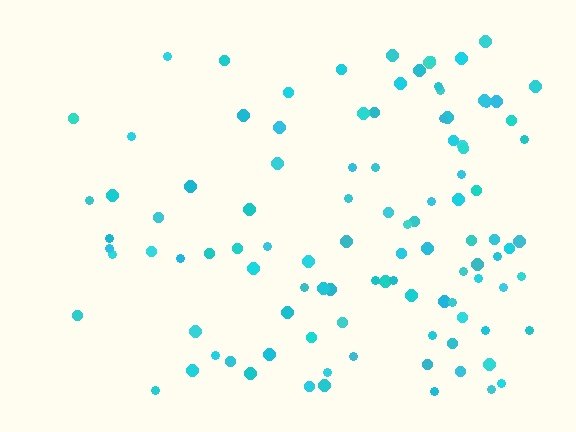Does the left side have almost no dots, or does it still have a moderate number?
Still a moderate number, just noticeably fewer than the right.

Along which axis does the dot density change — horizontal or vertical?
Horizontal.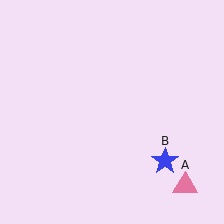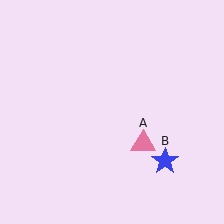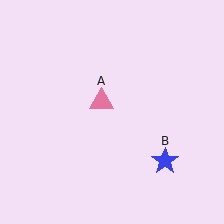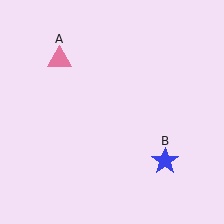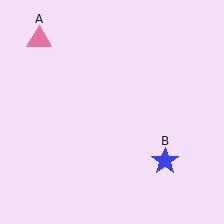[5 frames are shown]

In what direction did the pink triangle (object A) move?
The pink triangle (object A) moved up and to the left.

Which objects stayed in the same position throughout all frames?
Blue star (object B) remained stationary.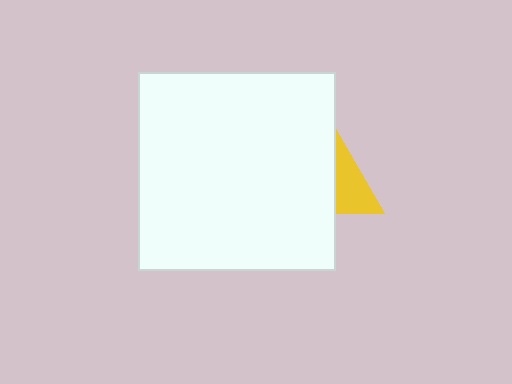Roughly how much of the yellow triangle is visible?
About half of it is visible (roughly 51%).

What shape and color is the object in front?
The object in front is a white square.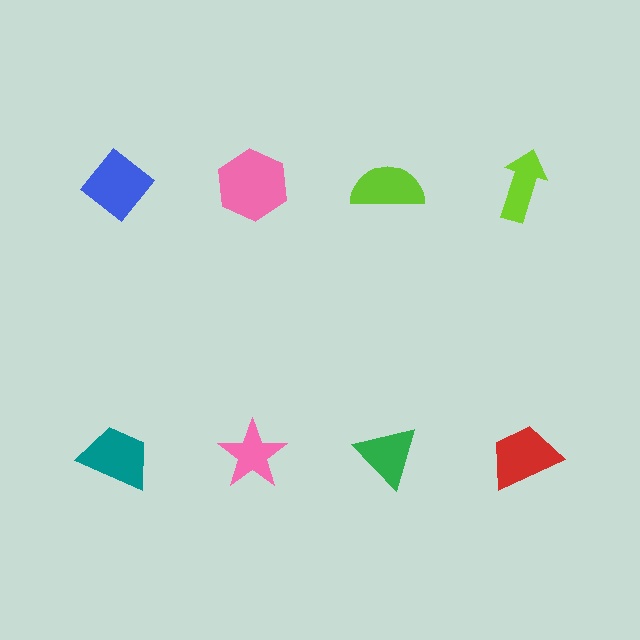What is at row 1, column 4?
A lime arrow.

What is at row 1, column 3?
A lime semicircle.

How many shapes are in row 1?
4 shapes.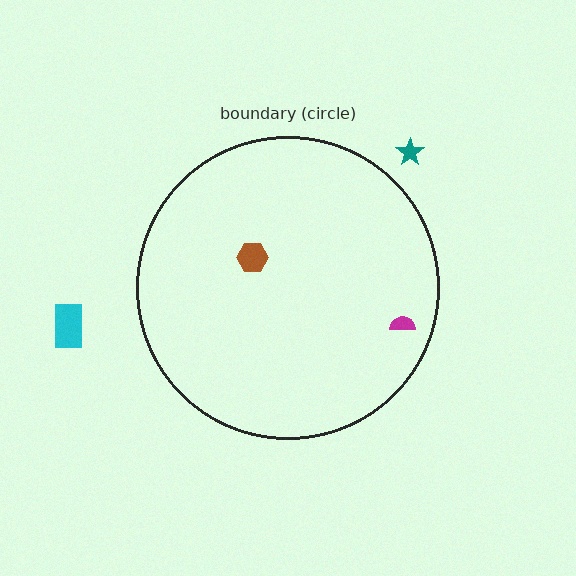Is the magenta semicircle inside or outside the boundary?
Inside.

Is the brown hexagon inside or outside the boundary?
Inside.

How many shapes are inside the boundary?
2 inside, 2 outside.